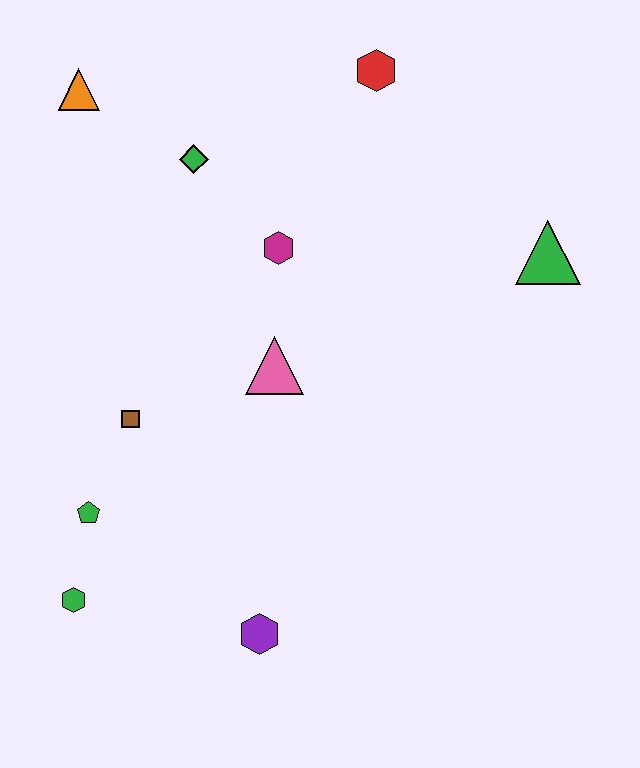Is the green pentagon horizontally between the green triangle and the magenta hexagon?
No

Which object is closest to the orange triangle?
The green diamond is closest to the orange triangle.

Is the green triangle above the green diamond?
No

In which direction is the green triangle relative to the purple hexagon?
The green triangle is above the purple hexagon.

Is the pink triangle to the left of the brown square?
No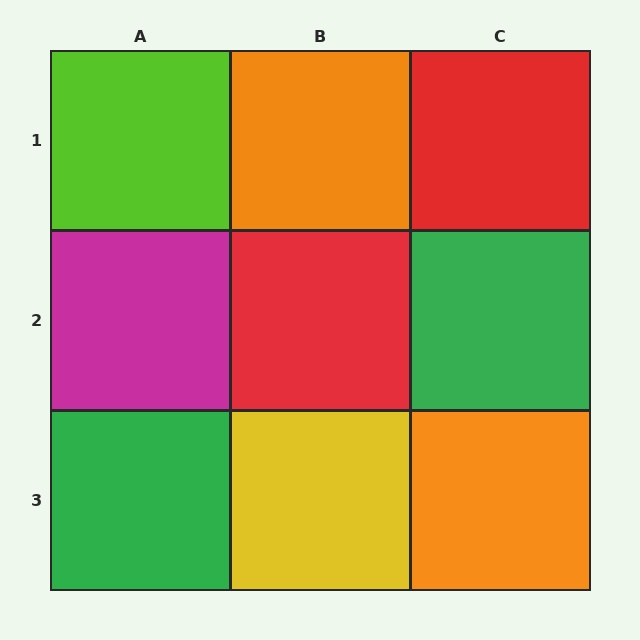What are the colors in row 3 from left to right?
Green, yellow, orange.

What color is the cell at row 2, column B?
Red.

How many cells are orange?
2 cells are orange.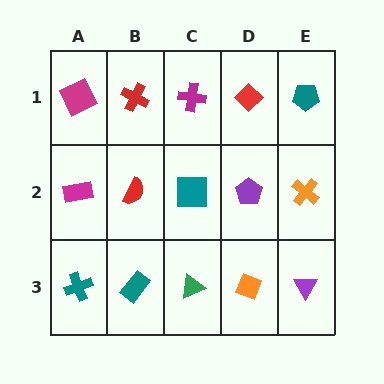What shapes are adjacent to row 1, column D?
A purple pentagon (row 2, column D), a magenta cross (row 1, column C), a teal pentagon (row 1, column E).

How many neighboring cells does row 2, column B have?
4.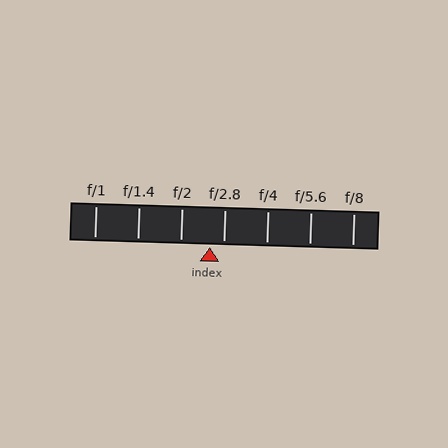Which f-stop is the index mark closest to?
The index mark is closest to f/2.8.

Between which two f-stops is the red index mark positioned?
The index mark is between f/2 and f/2.8.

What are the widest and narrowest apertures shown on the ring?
The widest aperture shown is f/1 and the narrowest is f/8.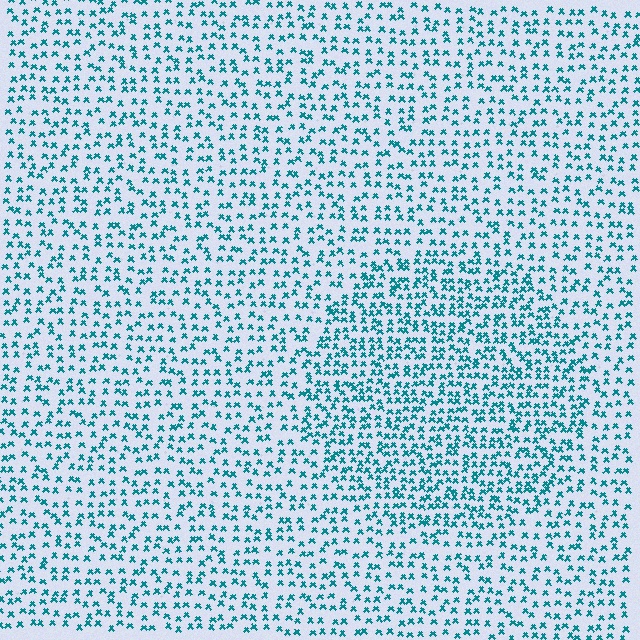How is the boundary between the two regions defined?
The boundary is defined by a change in element density (approximately 1.6x ratio). All elements are the same color, size, and shape.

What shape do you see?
I see a circle.